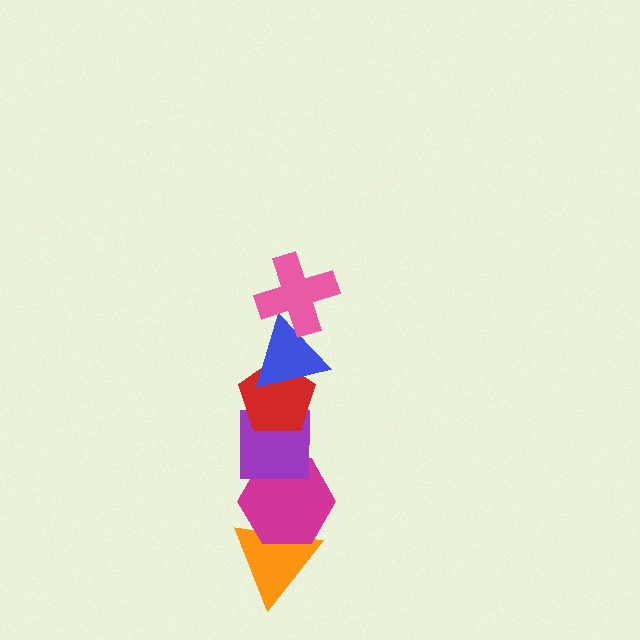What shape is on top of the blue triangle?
The pink cross is on top of the blue triangle.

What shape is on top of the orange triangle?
The magenta hexagon is on top of the orange triangle.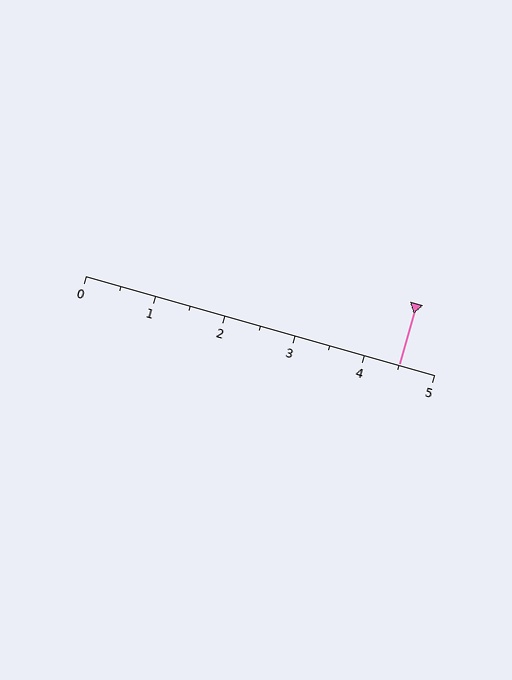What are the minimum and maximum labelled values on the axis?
The axis runs from 0 to 5.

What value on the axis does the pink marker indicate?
The marker indicates approximately 4.5.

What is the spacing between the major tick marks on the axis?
The major ticks are spaced 1 apart.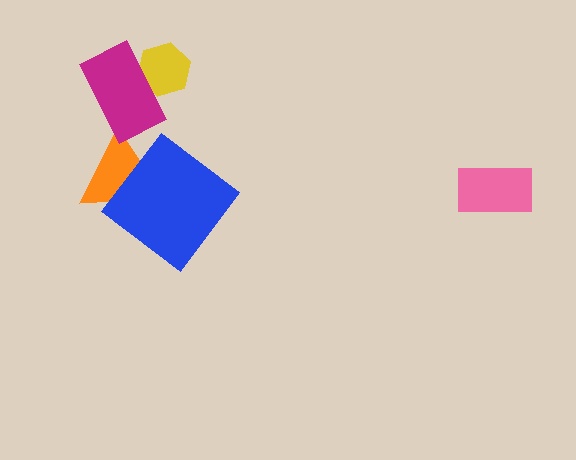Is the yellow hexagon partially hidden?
Yes, it is partially covered by another shape.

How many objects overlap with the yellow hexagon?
1 object overlaps with the yellow hexagon.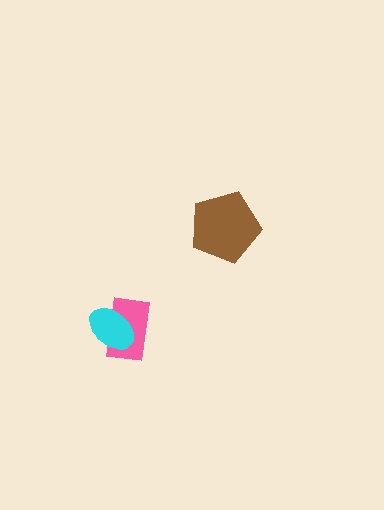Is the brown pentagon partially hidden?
No, no other shape covers it.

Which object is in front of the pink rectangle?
The cyan ellipse is in front of the pink rectangle.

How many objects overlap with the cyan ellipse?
1 object overlaps with the cyan ellipse.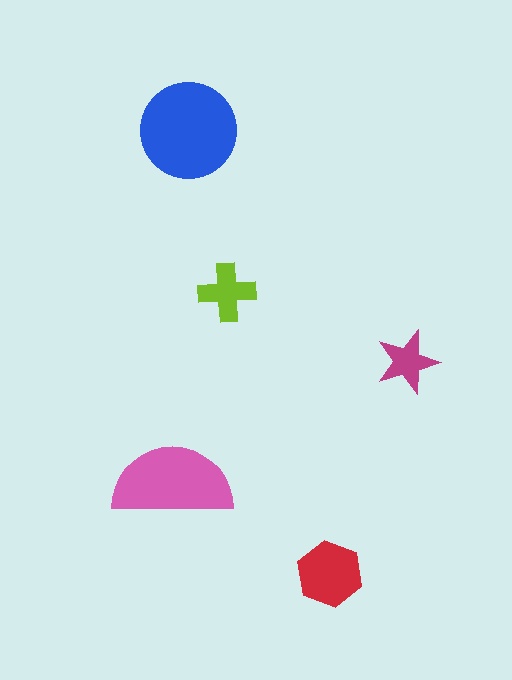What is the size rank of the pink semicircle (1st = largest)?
2nd.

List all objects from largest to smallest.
The blue circle, the pink semicircle, the red hexagon, the lime cross, the magenta star.